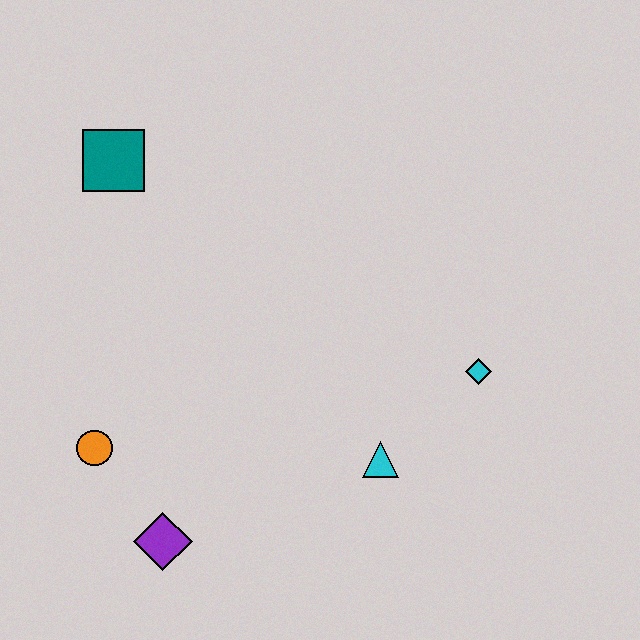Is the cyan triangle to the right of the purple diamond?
Yes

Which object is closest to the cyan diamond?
The cyan triangle is closest to the cyan diamond.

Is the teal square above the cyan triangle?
Yes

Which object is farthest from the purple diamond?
The teal square is farthest from the purple diamond.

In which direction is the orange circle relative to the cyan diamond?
The orange circle is to the left of the cyan diamond.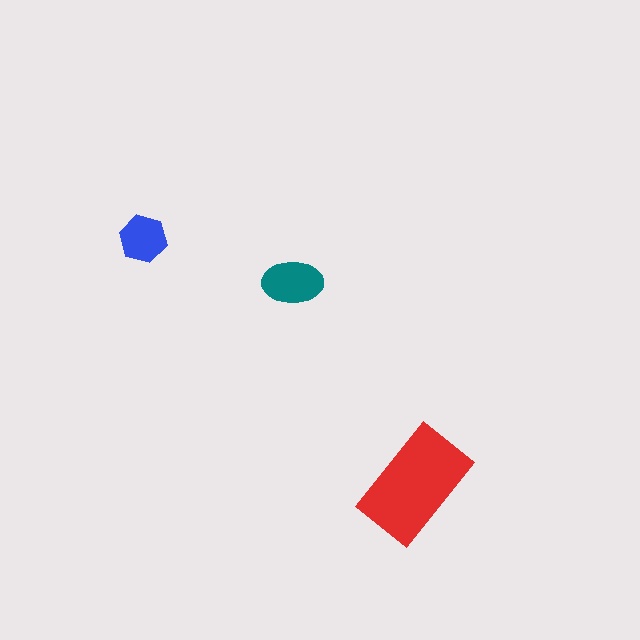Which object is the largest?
The red rectangle.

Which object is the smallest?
The blue hexagon.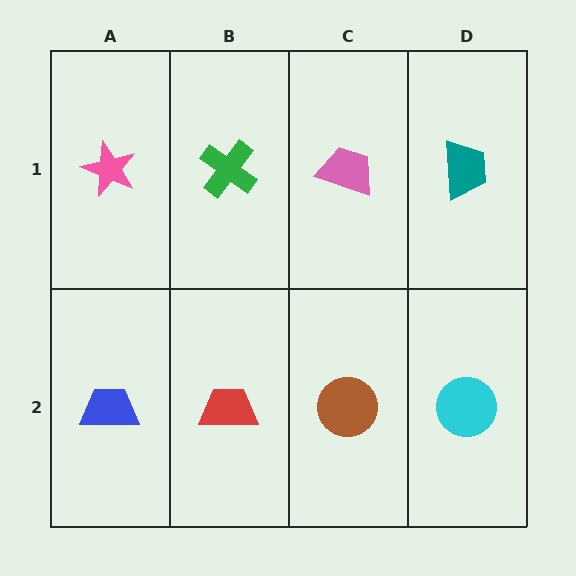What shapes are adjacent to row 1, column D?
A cyan circle (row 2, column D), a pink trapezoid (row 1, column C).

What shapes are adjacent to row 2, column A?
A pink star (row 1, column A), a red trapezoid (row 2, column B).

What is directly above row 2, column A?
A pink star.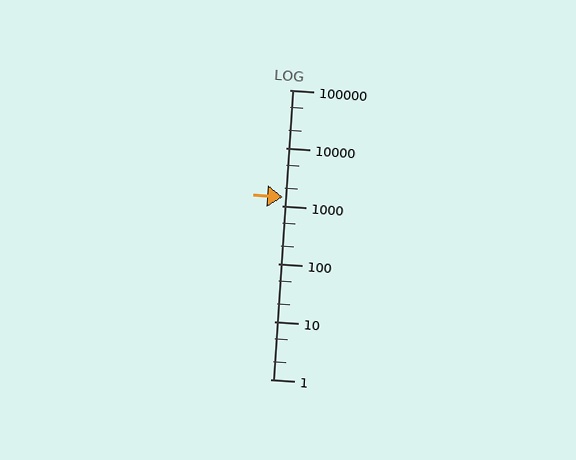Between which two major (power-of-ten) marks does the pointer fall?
The pointer is between 1000 and 10000.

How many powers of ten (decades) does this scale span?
The scale spans 5 decades, from 1 to 100000.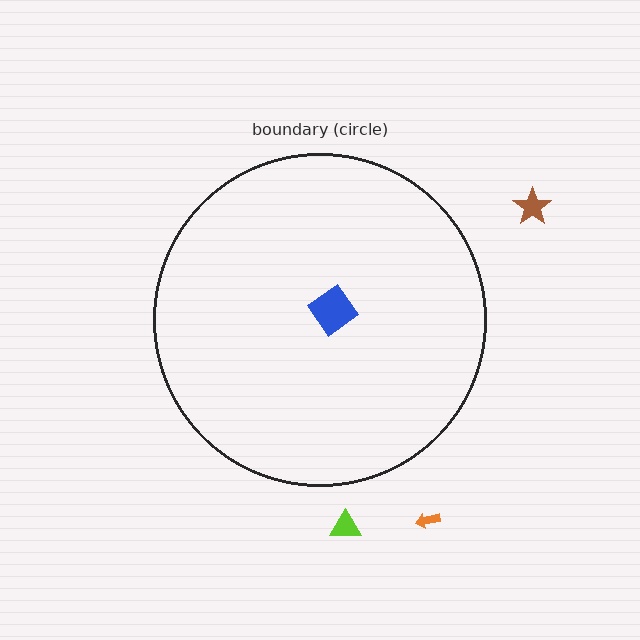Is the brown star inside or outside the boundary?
Outside.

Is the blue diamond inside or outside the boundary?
Inside.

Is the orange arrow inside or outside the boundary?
Outside.